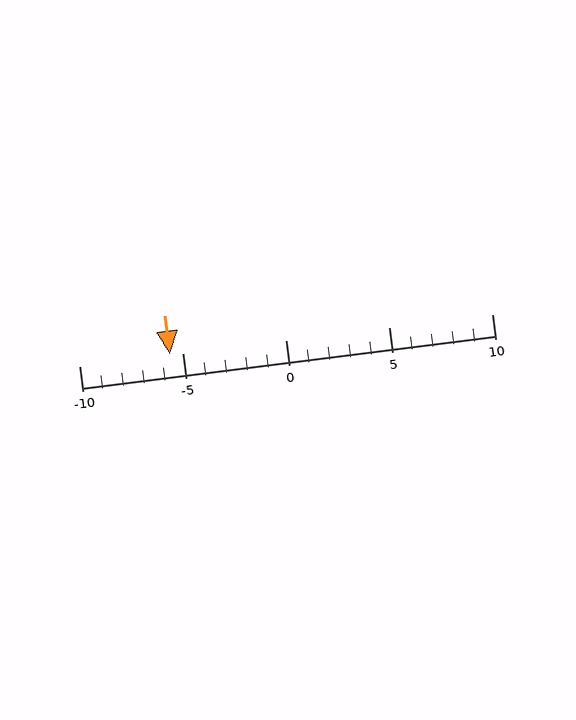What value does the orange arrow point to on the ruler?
The orange arrow points to approximately -6.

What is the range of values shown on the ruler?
The ruler shows values from -10 to 10.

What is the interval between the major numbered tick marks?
The major tick marks are spaced 5 units apart.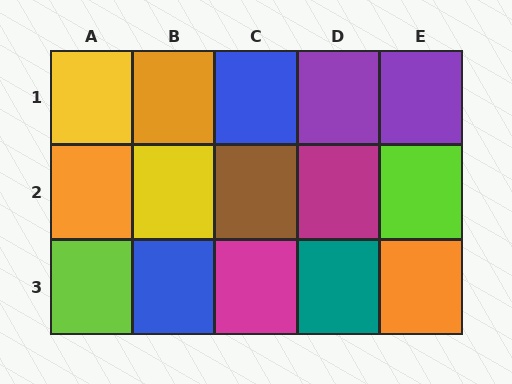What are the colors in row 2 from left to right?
Orange, yellow, brown, magenta, lime.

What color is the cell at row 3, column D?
Teal.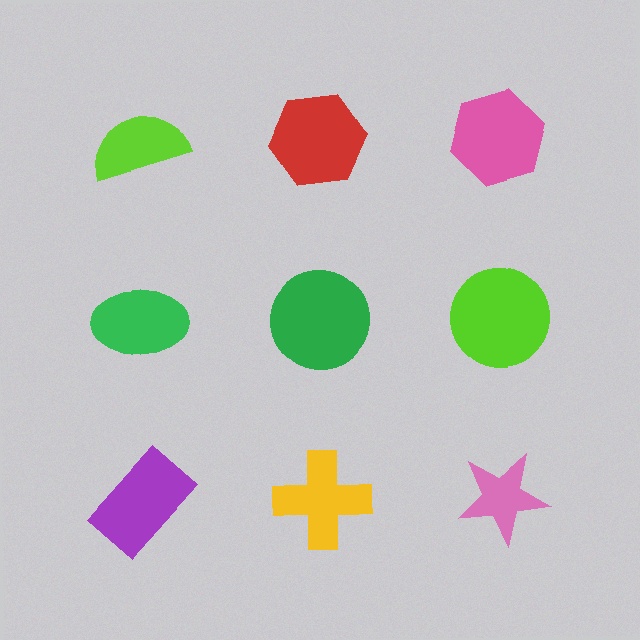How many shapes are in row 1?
3 shapes.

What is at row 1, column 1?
A lime semicircle.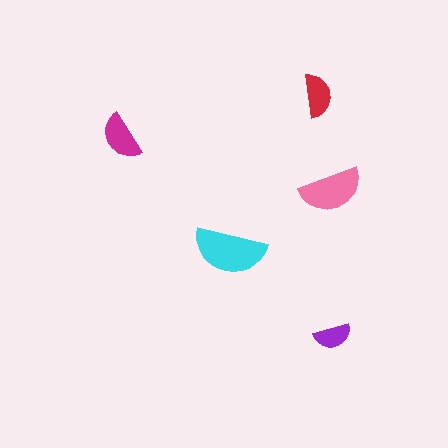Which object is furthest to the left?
The magenta semicircle is leftmost.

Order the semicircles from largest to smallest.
the cyan one, the pink one, the magenta one, the red one, the purple one.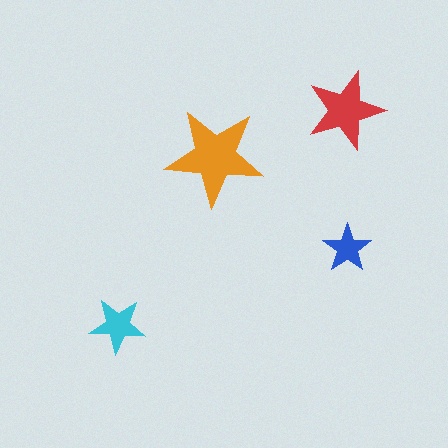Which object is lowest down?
The cyan star is bottommost.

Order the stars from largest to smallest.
the orange one, the red one, the cyan one, the blue one.